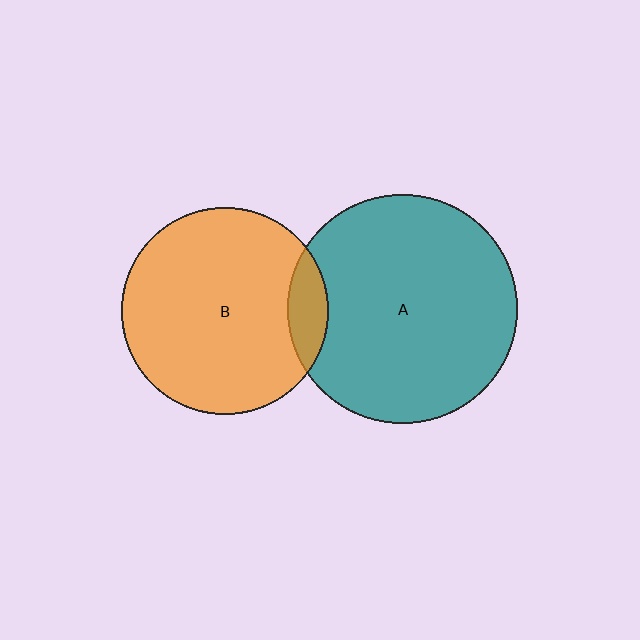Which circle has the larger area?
Circle A (teal).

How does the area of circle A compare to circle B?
Approximately 1.2 times.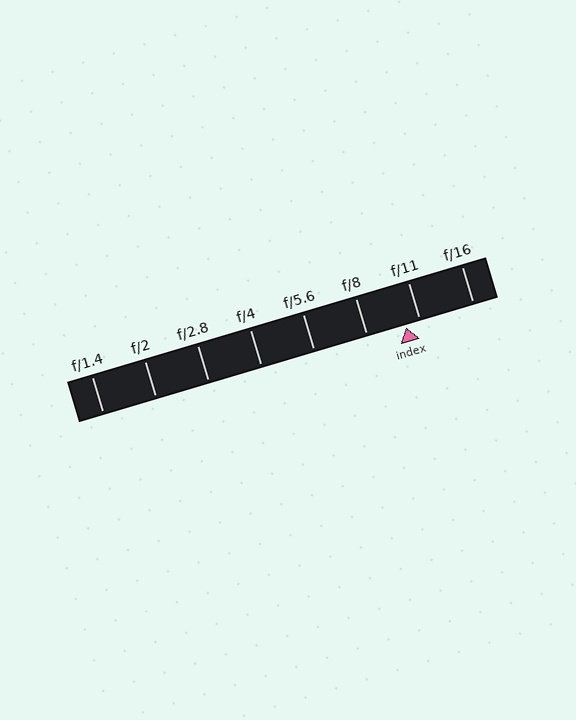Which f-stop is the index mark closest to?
The index mark is closest to f/11.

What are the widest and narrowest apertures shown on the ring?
The widest aperture shown is f/1.4 and the narrowest is f/16.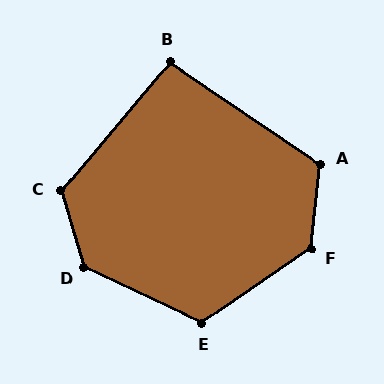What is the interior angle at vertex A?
Approximately 117 degrees (obtuse).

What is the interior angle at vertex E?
Approximately 120 degrees (obtuse).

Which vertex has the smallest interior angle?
B, at approximately 96 degrees.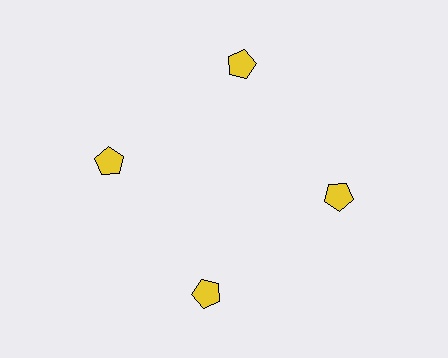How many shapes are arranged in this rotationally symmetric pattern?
There are 4 shapes, arranged in 4 groups of 1.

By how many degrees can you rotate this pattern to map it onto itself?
The pattern maps onto itself every 90 degrees of rotation.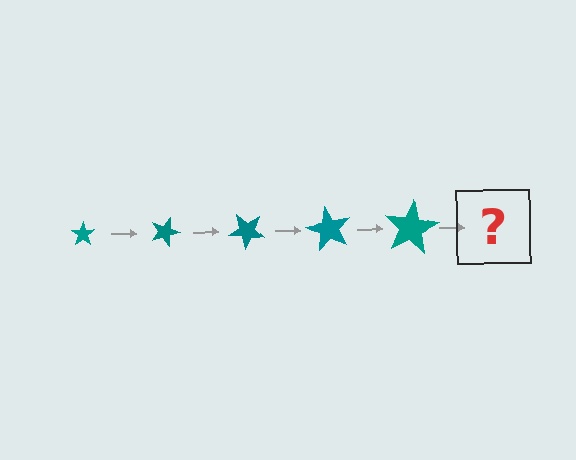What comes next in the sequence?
The next element should be a star, larger than the previous one and rotated 100 degrees from the start.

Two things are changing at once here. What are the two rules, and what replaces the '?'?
The two rules are that the star grows larger each step and it rotates 20 degrees each step. The '?' should be a star, larger than the previous one and rotated 100 degrees from the start.